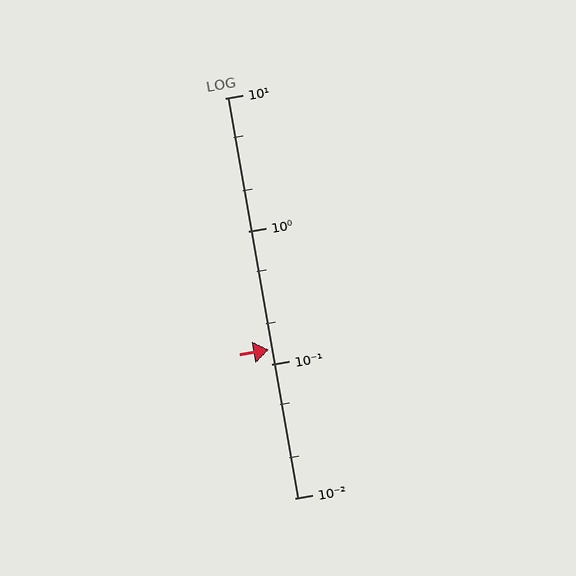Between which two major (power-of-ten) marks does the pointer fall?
The pointer is between 0.1 and 1.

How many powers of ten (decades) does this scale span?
The scale spans 3 decades, from 0.01 to 10.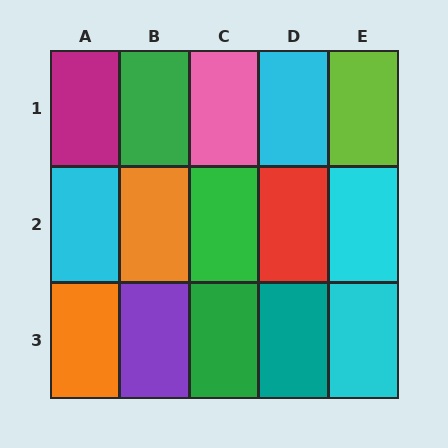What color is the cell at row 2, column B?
Orange.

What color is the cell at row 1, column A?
Magenta.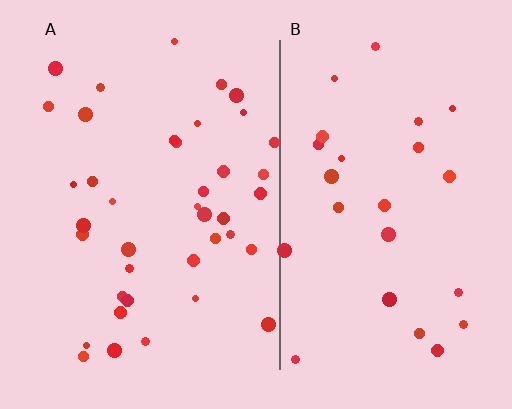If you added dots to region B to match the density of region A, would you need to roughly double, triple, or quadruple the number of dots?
Approximately double.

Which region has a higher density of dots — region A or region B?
A (the left).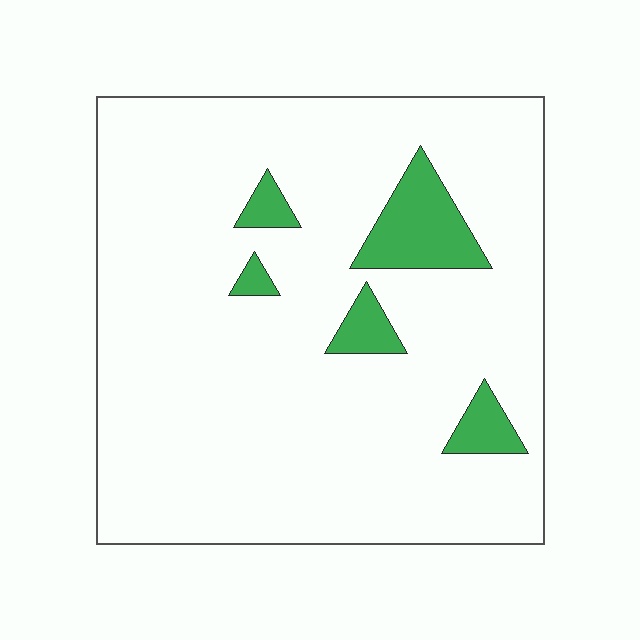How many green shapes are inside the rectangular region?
5.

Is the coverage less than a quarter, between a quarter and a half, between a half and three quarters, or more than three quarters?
Less than a quarter.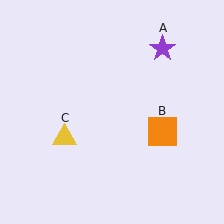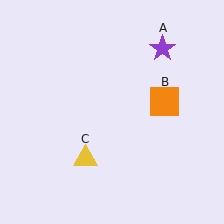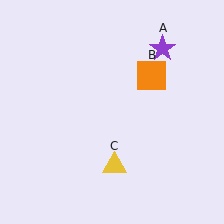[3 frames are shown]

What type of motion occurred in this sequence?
The orange square (object B), yellow triangle (object C) rotated counterclockwise around the center of the scene.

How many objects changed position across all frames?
2 objects changed position: orange square (object B), yellow triangle (object C).